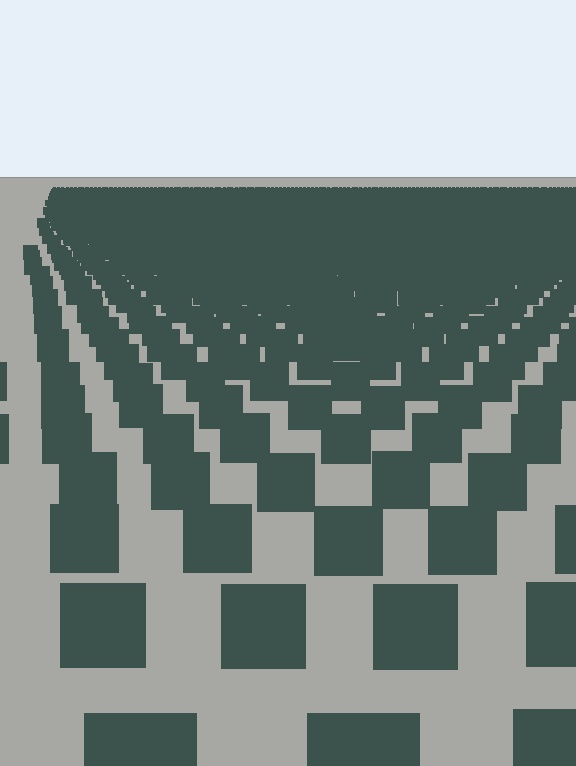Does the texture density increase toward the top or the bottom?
Density increases toward the top.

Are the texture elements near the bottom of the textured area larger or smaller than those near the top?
Larger. Near the bottom, elements are closer to the viewer and appear at a bigger on-screen size.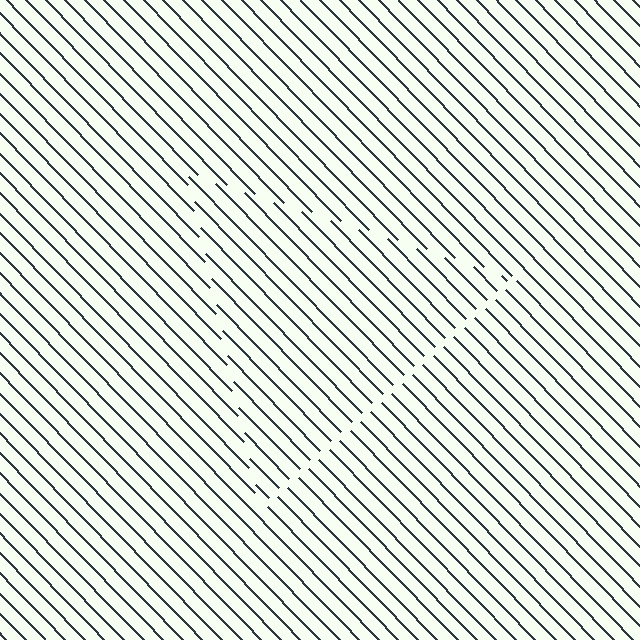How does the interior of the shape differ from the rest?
The interior of the shape contains the same grating, shifted by half a period — the contour is defined by the phase discontinuity where line-ends from the inner and outer gratings abut.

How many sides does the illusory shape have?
3 sides — the line-ends trace a triangle.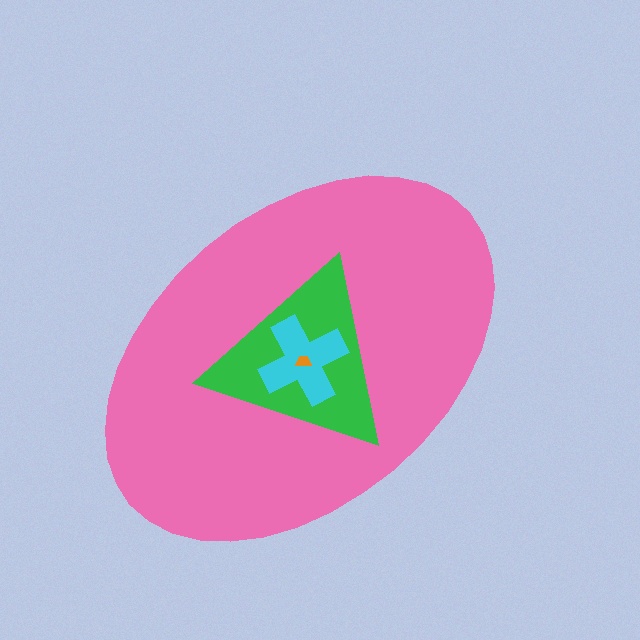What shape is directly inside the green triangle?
The cyan cross.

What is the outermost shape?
The pink ellipse.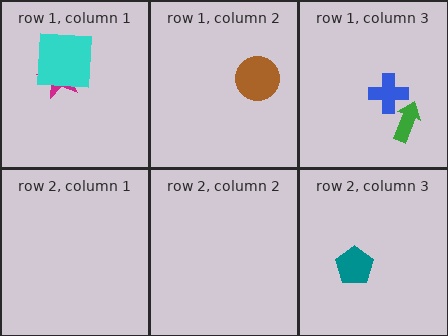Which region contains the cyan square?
The row 1, column 1 region.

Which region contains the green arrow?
The row 1, column 3 region.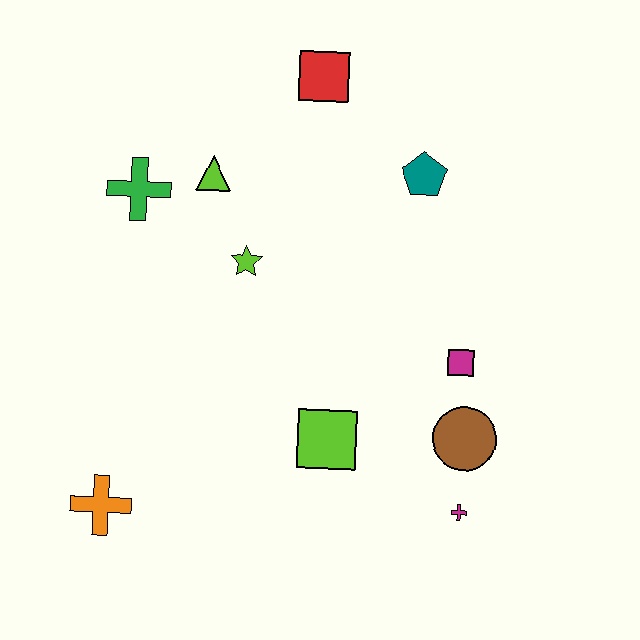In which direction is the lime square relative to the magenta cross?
The lime square is to the left of the magenta cross.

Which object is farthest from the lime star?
The magenta cross is farthest from the lime star.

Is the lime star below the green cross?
Yes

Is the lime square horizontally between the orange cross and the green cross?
No